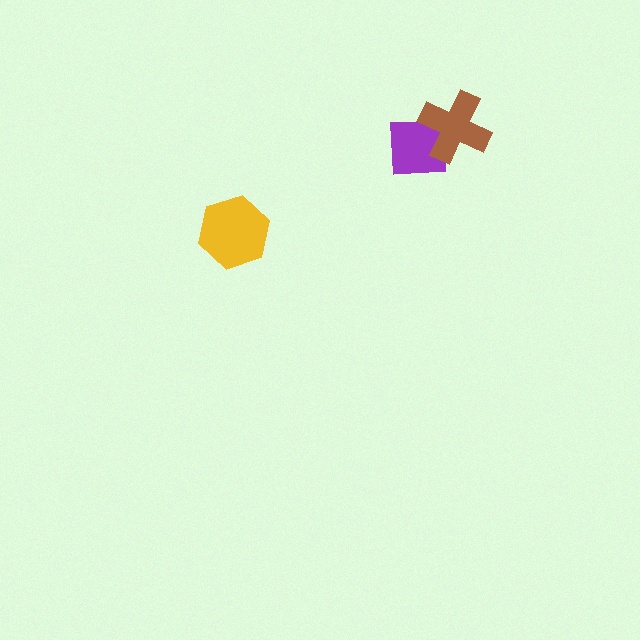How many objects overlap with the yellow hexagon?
0 objects overlap with the yellow hexagon.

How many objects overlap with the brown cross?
1 object overlaps with the brown cross.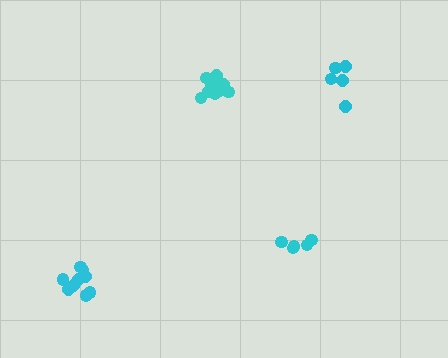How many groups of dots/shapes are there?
There are 4 groups.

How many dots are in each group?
Group 1: 11 dots, Group 2: 5 dots, Group 3: 9 dots, Group 4: 5 dots (30 total).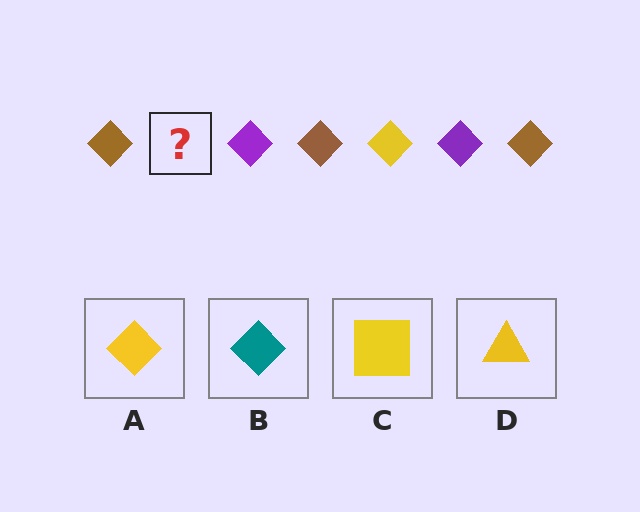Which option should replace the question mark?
Option A.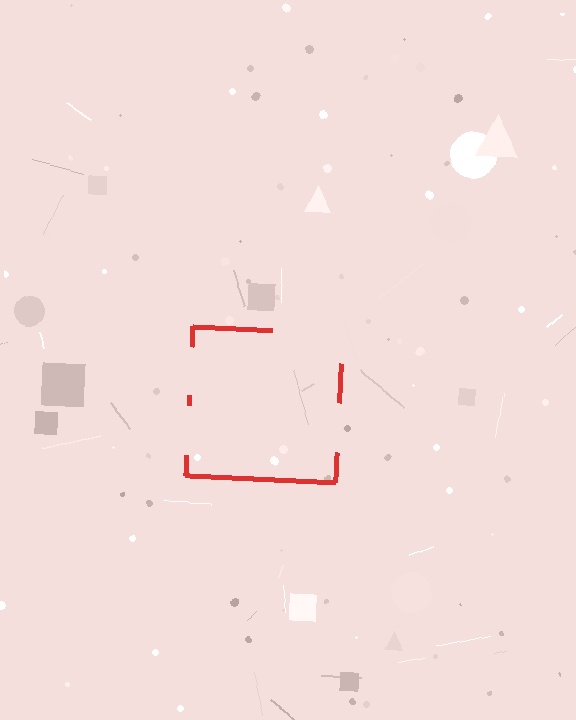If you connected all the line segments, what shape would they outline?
They would outline a square.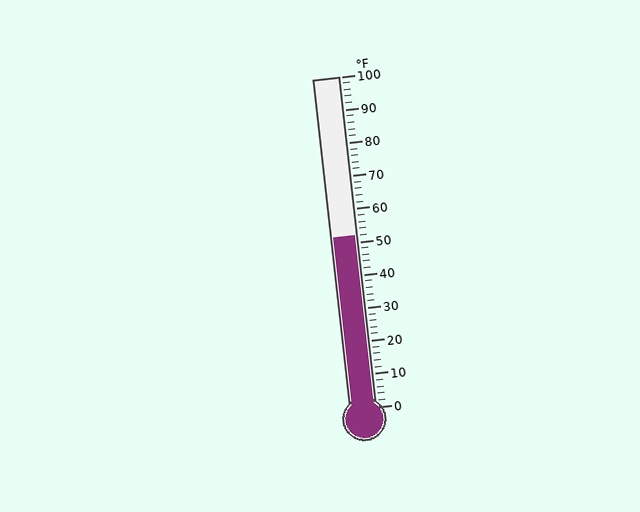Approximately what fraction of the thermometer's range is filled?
The thermometer is filled to approximately 50% of its range.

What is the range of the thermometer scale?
The thermometer scale ranges from 0°F to 100°F.